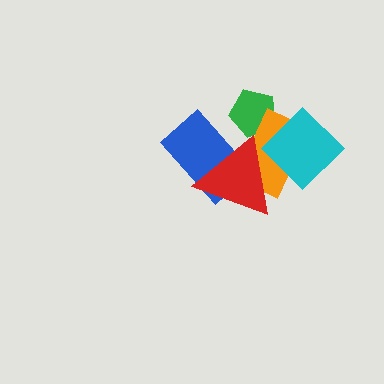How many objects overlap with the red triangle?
3 objects overlap with the red triangle.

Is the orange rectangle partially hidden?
Yes, it is partially covered by another shape.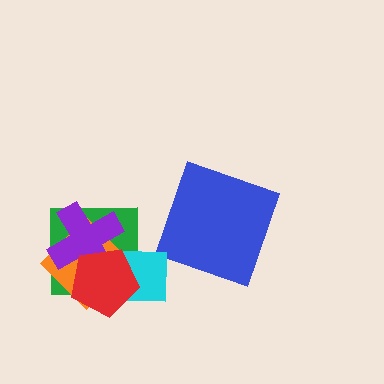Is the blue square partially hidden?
No, no other shape covers it.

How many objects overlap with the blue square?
0 objects overlap with the blue square.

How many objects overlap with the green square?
4 objects overlap with the green square.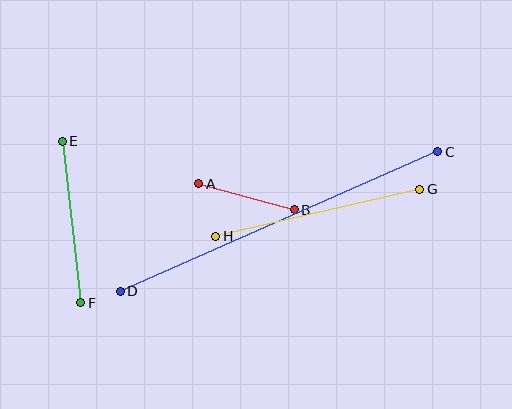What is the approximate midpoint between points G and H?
The midpoint is at approximately (318, 213) pixels.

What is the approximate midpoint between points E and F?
The midpoint is at approximately (72, 222) pixels.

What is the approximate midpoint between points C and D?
The midpoint is at approximately (279, 221) pixels.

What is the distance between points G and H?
The distance is approximately 210 pixels.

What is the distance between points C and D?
The distance is approximately 347 pixels.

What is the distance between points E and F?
The distance is approximately 163 pixels.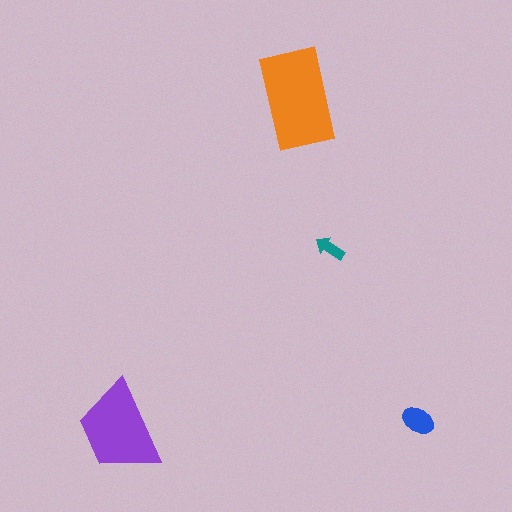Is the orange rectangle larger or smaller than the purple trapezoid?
Larger.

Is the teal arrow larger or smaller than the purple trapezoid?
Smaller.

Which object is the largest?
The orange rectangle.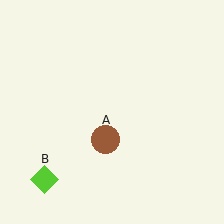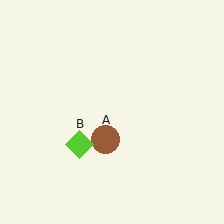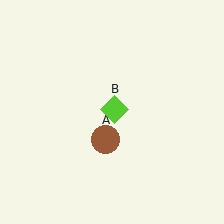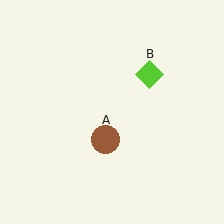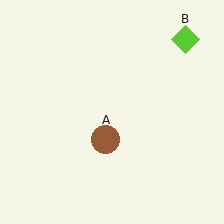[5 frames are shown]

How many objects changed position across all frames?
1 object changed position: lime diamond (object B).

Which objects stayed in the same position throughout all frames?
Brown circle (object A) remained stationary.